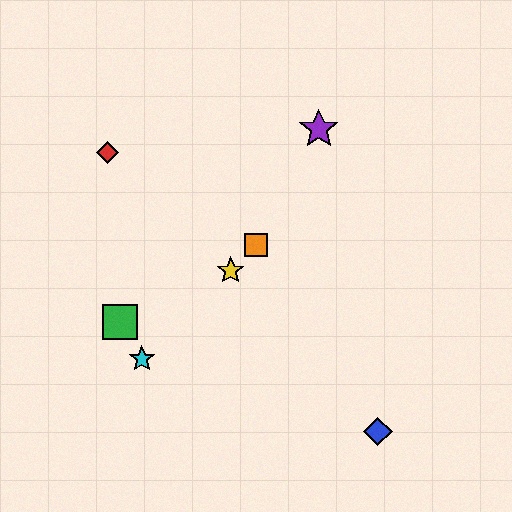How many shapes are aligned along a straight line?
3 shapes (the yellow star, the orange square, the cyan star) are aligned along a straight line.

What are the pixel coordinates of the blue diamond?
The blue diamond is at (378, 431).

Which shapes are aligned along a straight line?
The yellow star, the orange square, the cyan star are aligned along a straight line.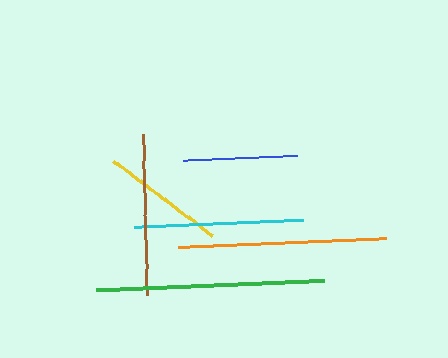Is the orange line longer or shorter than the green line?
The green line is longer than the orange line.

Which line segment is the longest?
The green line is the longest at approximately 228 pixels.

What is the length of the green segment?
The green segment is approximately 228 pixels long.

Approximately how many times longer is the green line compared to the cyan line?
The green line is approximately 1.3 times the length of the cyan line.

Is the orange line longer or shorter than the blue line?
The orange line is longer than the blue line.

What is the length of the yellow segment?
The yellow segment is approximately 125 pixels long.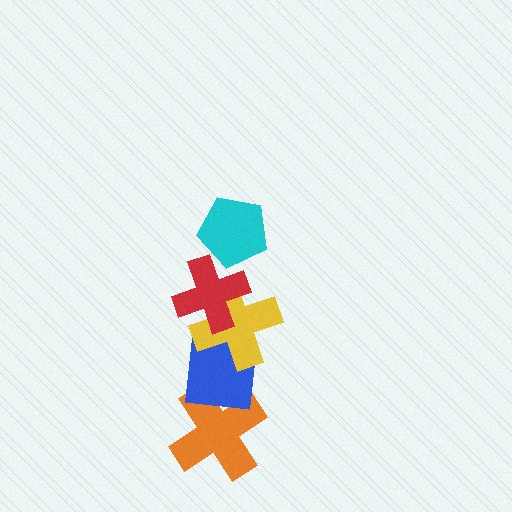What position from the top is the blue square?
The blue square is 4th from the top.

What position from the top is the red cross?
The red cross is 2nd from the top.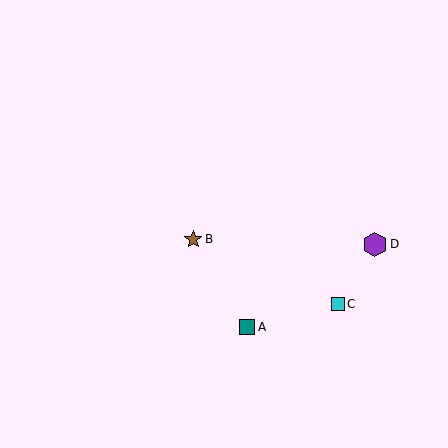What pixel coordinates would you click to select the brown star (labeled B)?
Click at (193, 239) to select the brown star B.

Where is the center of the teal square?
The center of the teal square is at (247, 327).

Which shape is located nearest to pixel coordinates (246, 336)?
The teal square (labeled A) at (247, 327) is nearest to that location.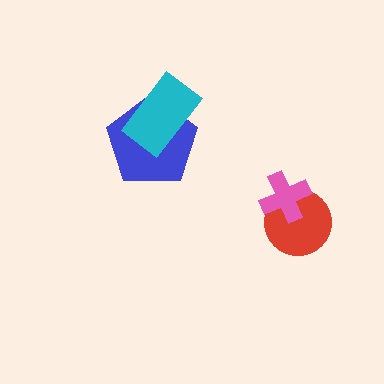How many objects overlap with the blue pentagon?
1 object overlaps with the blue pentagon.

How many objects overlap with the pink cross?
1 object overlaps with the pink cross.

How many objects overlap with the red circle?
1 object overlaps with the red circle.